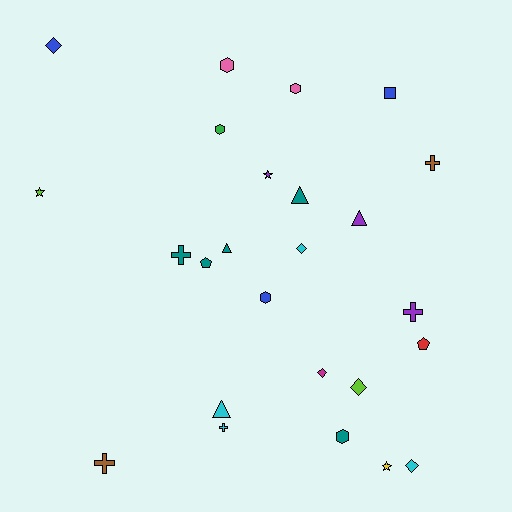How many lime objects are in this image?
There are 2 lime objects.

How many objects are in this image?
There are 25 objects.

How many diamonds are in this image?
There are 5 diamonds.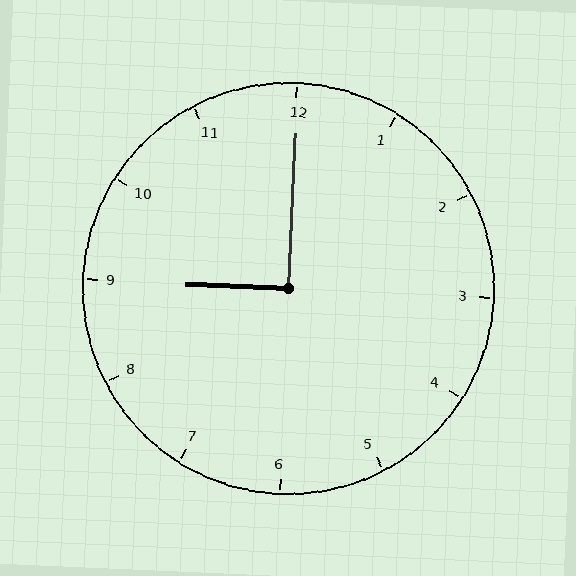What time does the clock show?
9:00.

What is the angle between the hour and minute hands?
Approximately 90 degrees.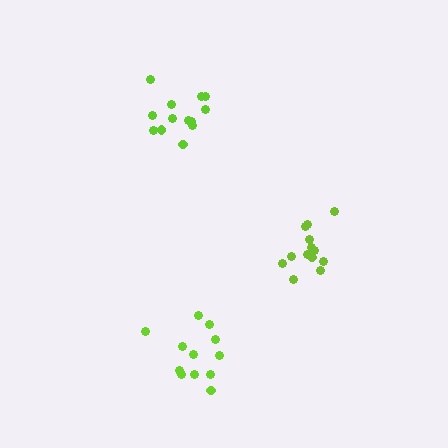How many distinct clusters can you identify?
There are 3 distinct clusters.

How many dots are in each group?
Group 1: 13 dots, Group 2: 13 dots, Group 3: 12 dots (38 total).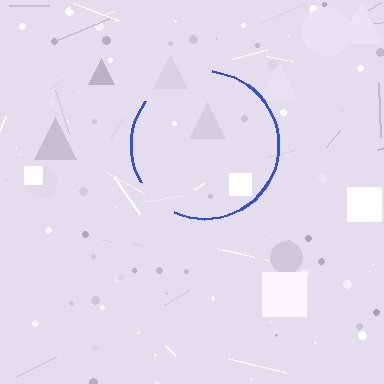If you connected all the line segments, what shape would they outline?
They would outline a circle.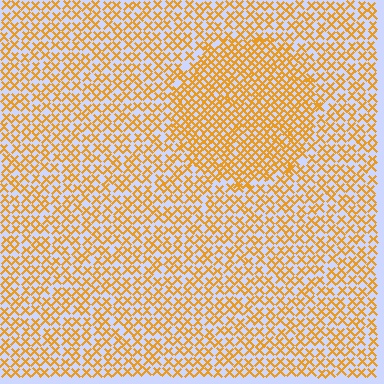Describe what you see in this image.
The image contains small orange elements arranged at two different densities. A circle-shaped region is visible where the elements are more densely packed than the surrounding area.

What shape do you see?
I see a circle.